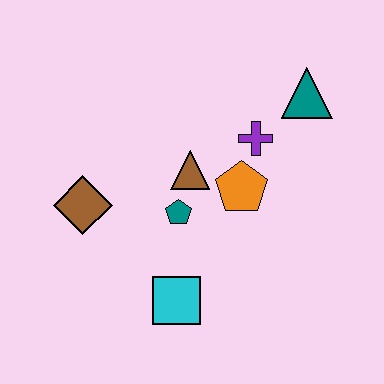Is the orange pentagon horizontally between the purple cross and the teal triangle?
No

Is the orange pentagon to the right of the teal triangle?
No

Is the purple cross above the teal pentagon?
Yes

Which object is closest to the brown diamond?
The teal pentagon is closest to the brown diamond.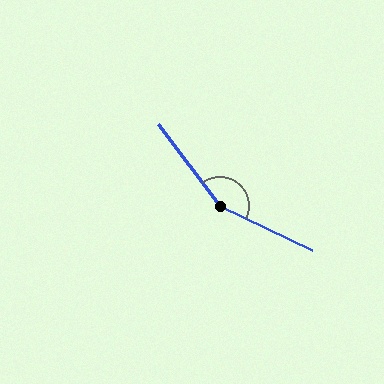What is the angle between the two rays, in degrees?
Approximately 153 degrees.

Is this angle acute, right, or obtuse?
It is obtuse.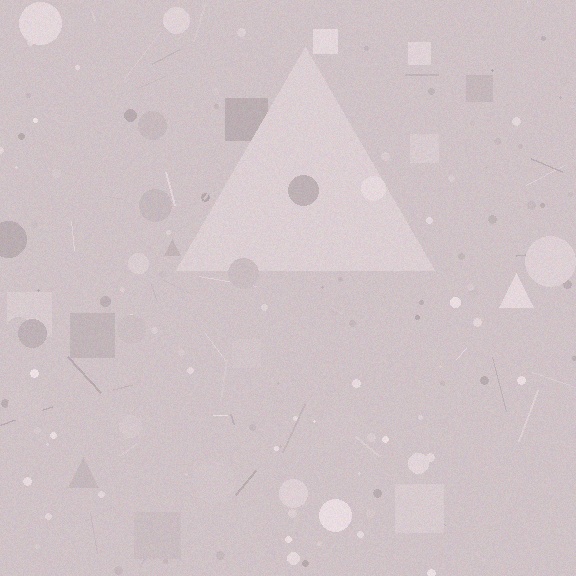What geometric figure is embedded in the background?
A triangle is embedded in the background.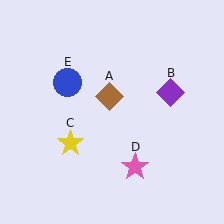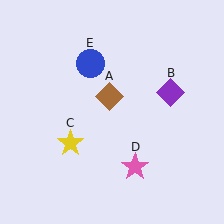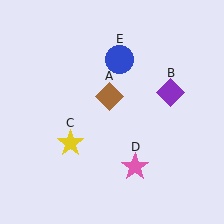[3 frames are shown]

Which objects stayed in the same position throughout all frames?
Brown diamond (object A) and purple diamond (object B) and yellow star (object C) and pink star (object D) remained stationary.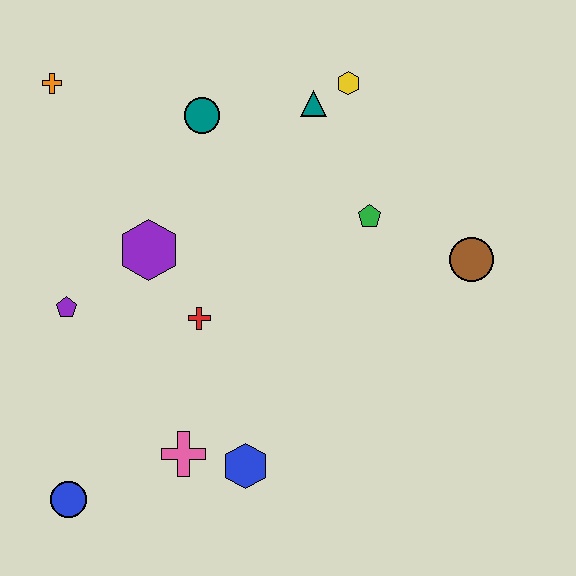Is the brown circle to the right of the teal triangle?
Yes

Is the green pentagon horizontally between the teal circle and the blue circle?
No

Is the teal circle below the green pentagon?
No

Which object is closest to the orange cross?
The teal circle is closest to the orange cross.